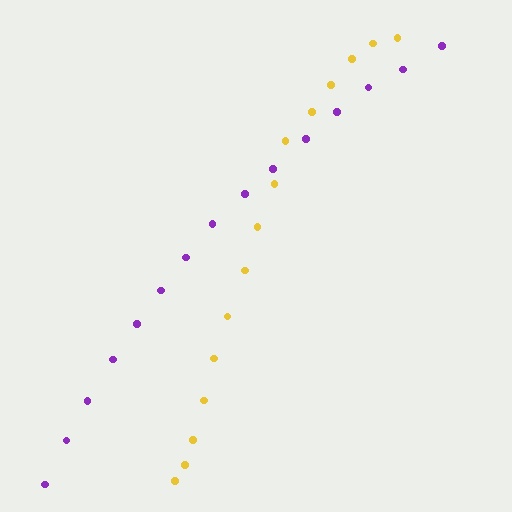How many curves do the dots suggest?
There are 2 distinct paths.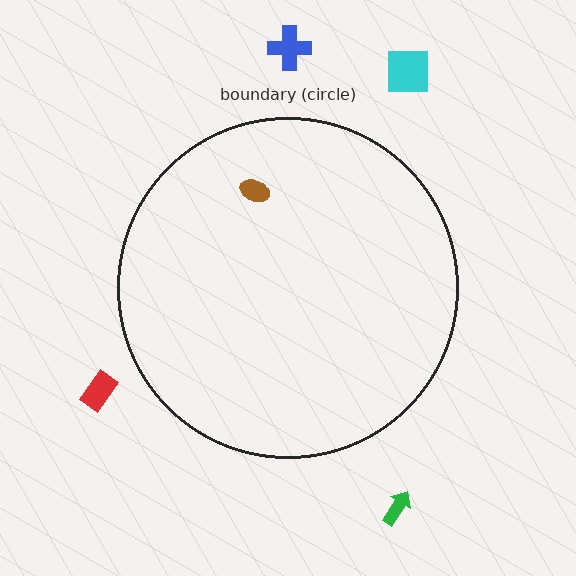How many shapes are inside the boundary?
1 inside, 4 outside.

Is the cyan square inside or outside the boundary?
Outside.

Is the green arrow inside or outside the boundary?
Outside.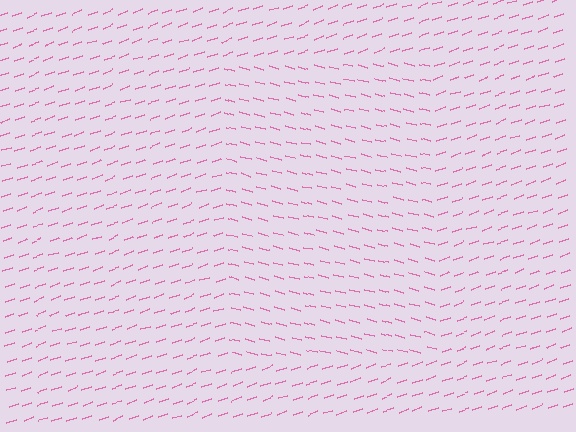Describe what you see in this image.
The image is filled with small pink line segments. A rectangle region in the image has lines oriented differently from the surrounding lines, creating a visible texture boundary.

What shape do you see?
I see a rectangle.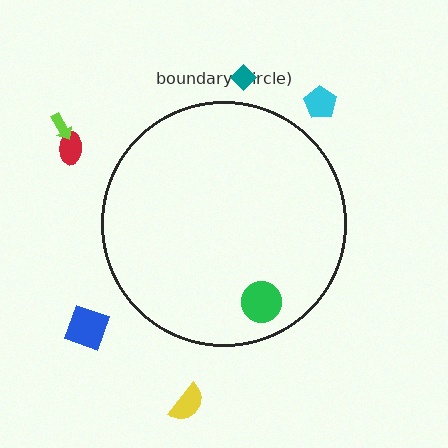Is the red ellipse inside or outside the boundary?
Outside.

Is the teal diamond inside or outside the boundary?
Outside.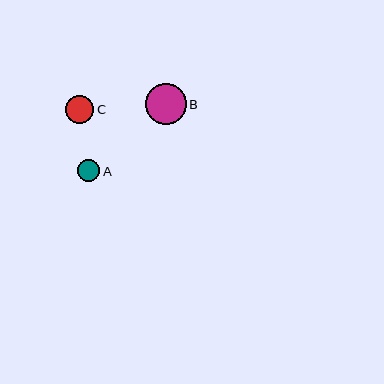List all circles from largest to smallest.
From largest to smallest: B, C, A.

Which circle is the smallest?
Circle A is the smallest with a size of approximately 22 pixels.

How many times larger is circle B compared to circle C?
Circle B is approximately 1.5 times the size of circle C.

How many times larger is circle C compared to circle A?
Circle C is approximately 1.3 times the size of circle A.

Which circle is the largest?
Circle B is the largest with a size of approximately 41 pixels.